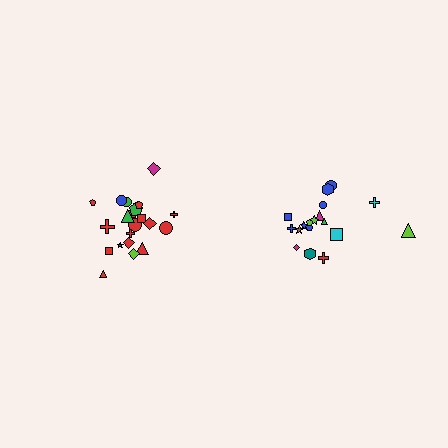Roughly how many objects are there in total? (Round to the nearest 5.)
Roughly 40 objects in total.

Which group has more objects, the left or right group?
The left group.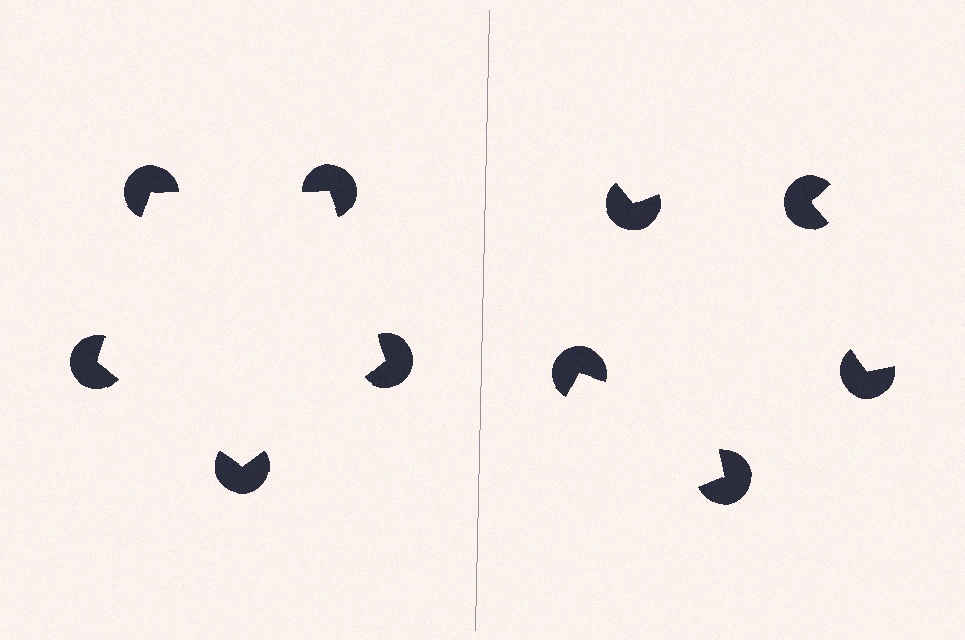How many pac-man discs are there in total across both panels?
10 — 5 on each side.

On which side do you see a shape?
An illusory pentagon appears on the left side. On the right side the wedge cuts are rotated, so no coherent shape forms.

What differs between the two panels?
The pac-man discs are positioned identically on both sides; only the wedge orientations differ. On the left they align to a pentagon; on the right they are misaligned.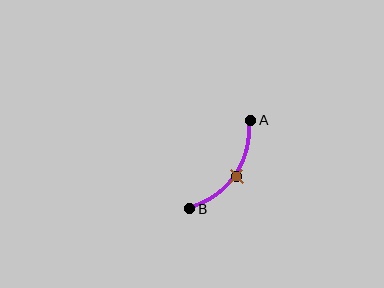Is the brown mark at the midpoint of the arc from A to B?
Yes. The brown mark lies on the arc at equal arc-length from both A and B — it is the arc midpoint.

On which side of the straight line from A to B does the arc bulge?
The arc bulges below and to the right of the straight line connecting A and B.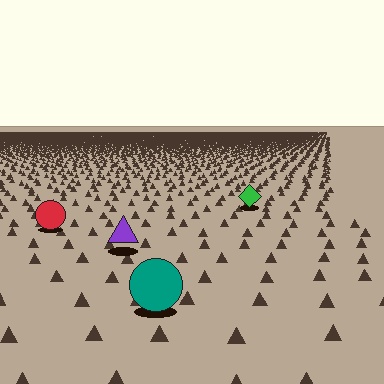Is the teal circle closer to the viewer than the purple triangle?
Yes. The teal circle is closer — you can tell from the texture gradient: the ground texture is coarser near it.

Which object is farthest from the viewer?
The green diamond is farthest from the viewer. It appears smaller and the ground texture around it is denser.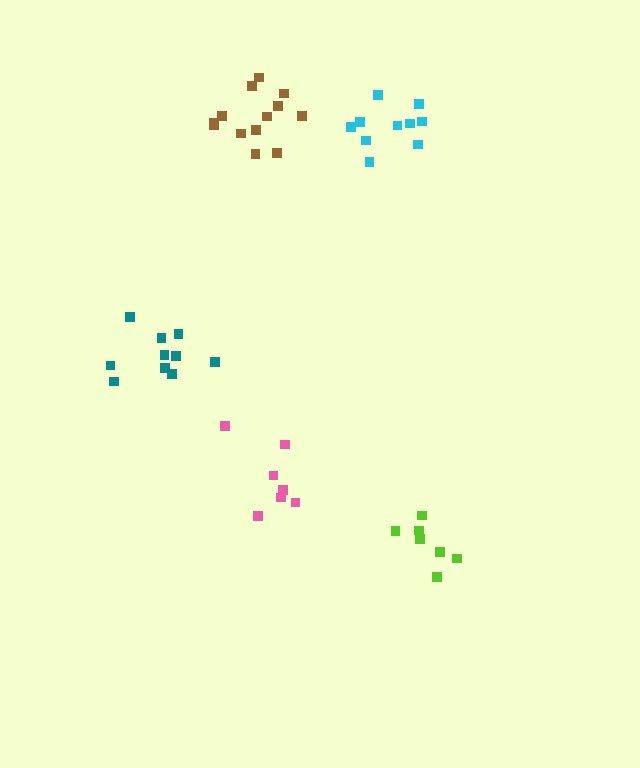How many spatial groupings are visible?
There are 5 spatial groupings.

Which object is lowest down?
The lime cluster is bottommost.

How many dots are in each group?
Group 1: 10 dots, Group 2: 7 dots, Group 3: 10 dots, Group 4: 13 dots, Group 5: 7 dots (47 total).